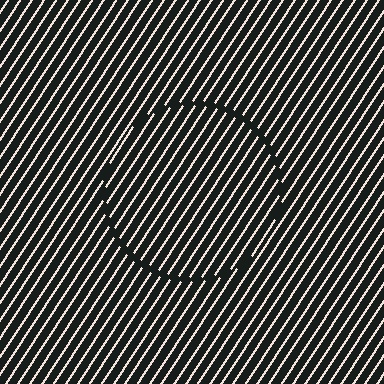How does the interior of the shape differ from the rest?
The interior of the shape contains the same grating, shifted by half a period — the contour is defined by the phase discontinuity where line-ends from the inner and outer gratings abut.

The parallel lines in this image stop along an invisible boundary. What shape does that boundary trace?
An illusory circle. The interior of the shape contains the same grating, shifted by half a period — the contour is defined by the phase discontinuity where line-ends from the inner and outer gratings abut.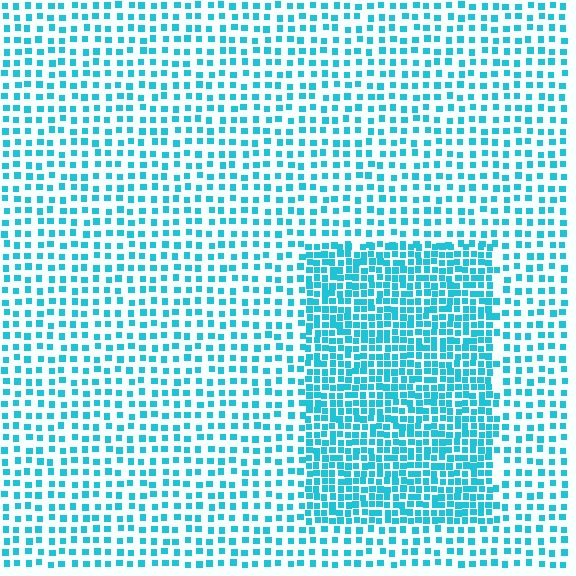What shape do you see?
I see a rectangle.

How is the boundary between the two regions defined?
The boundary is defined by a change in element density (approximately 2.1x ratio). All elements are the same color, size, and shape.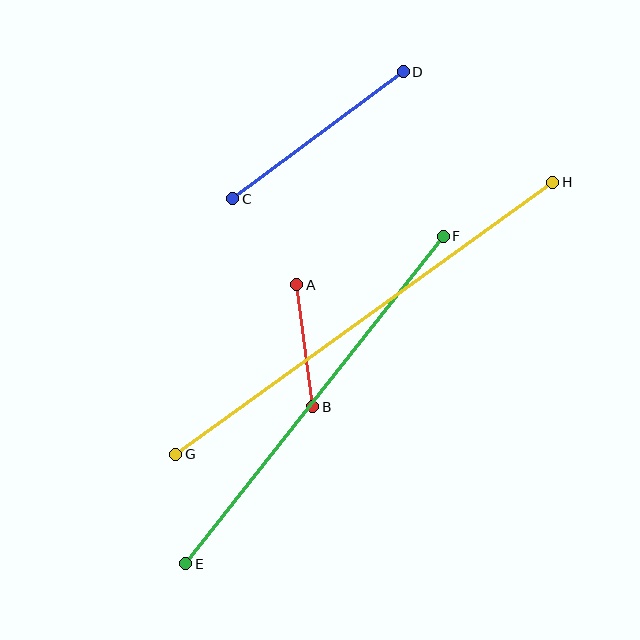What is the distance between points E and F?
The distance is approximately 416 pixels.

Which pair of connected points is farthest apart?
Points G and H are farthest apart.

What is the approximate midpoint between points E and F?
The midpoint is at approximately (314, 400) pixels.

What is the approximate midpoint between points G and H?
The midpoint is at approximately (364, 318) pixels.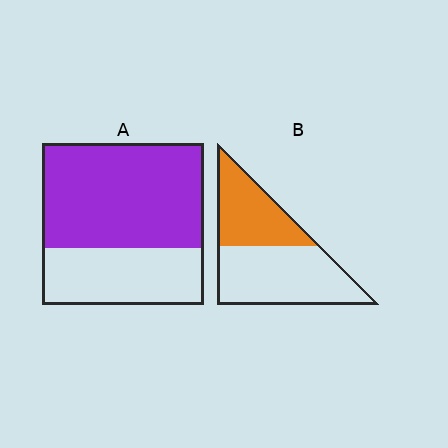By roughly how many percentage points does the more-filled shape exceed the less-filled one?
By roughly 25 percentage points (A over B).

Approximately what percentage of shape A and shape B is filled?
A is approximately 65% and B is approximately 40%.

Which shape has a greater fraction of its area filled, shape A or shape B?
Shape A.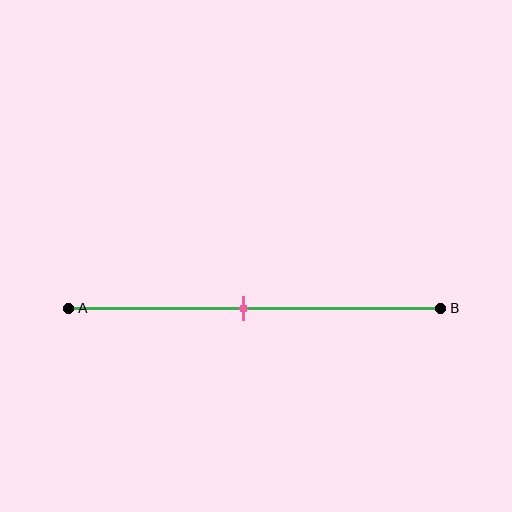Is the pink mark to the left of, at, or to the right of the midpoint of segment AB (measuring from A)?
The pink mark is to the left of the midpoint of segment AB.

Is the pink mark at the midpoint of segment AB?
No, the mark is at about 45% from A, not at the 50% midpoint.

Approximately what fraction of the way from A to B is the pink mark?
The pink mark is approximately 45% of the way from A to B.